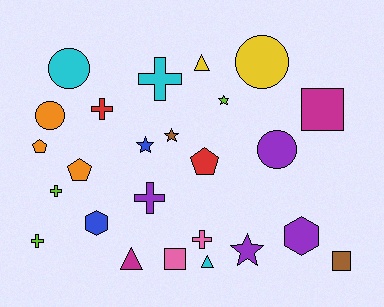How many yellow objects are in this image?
There are 2 yellow objects.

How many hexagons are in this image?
There are 2 hexagons.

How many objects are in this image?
There are 25 objects.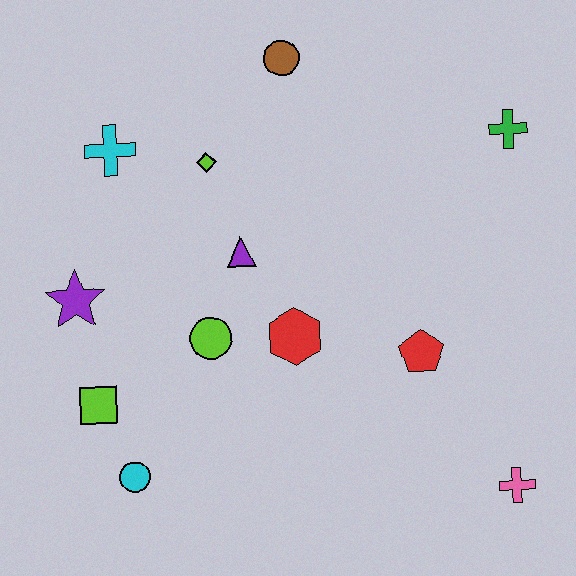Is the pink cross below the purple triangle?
Yes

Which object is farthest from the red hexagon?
The green cross is farthest from the red hexagon.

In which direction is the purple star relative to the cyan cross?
The purple star is below the cyan cross.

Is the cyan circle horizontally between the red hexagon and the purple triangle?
No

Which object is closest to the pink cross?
The red pentagon is closest to the pink cross.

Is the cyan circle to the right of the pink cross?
No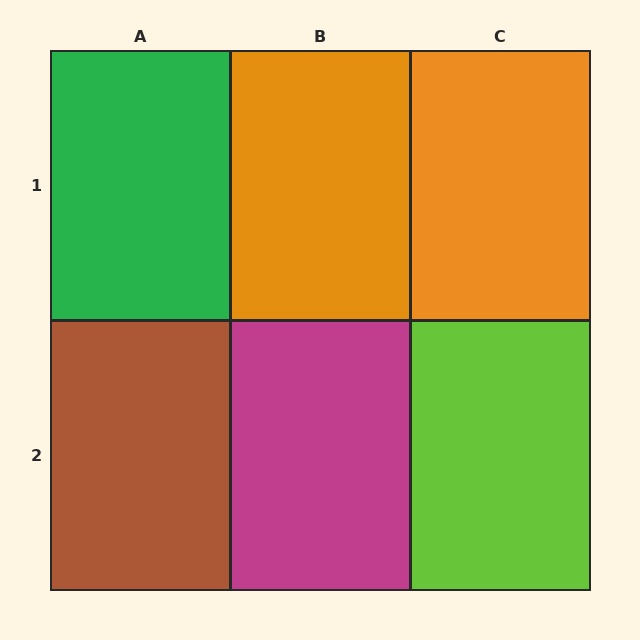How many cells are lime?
1 cell is lime.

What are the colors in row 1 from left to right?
Green, orange, orange.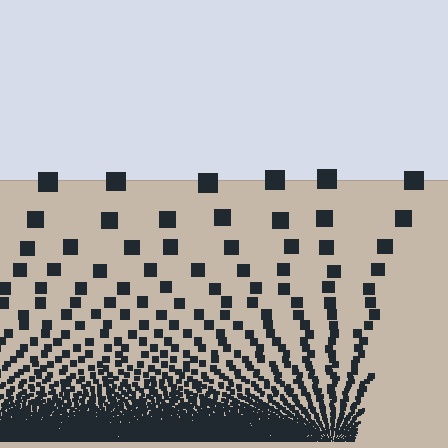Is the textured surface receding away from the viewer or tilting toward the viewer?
The surface appears to tilt toward the viewer. Texture elements get larger and sparser toward the top.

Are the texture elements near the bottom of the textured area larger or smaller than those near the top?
Smaller. The gradient is inverted — elements near the bottom are smaller and denser.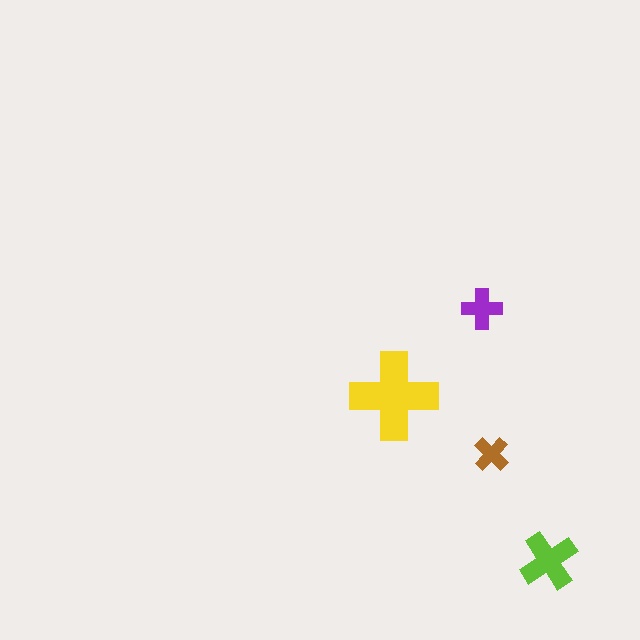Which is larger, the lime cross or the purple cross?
The lime one.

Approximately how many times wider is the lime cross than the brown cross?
About 1.5 times wider.